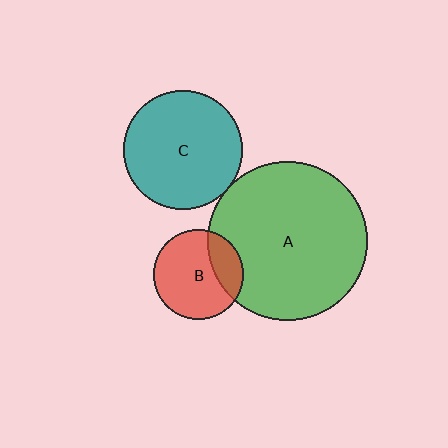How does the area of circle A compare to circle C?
Approximately 1.8 times.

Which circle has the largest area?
Circle A (green).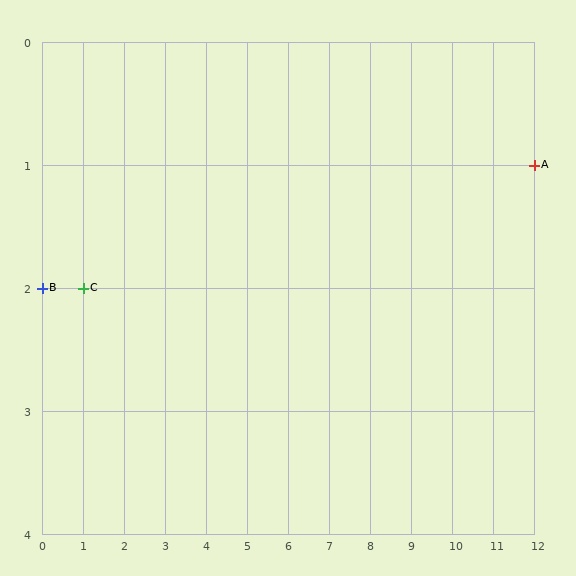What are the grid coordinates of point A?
Point A is at grid coordinates (12, 1).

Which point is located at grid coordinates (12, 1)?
Point A is at (12, 1).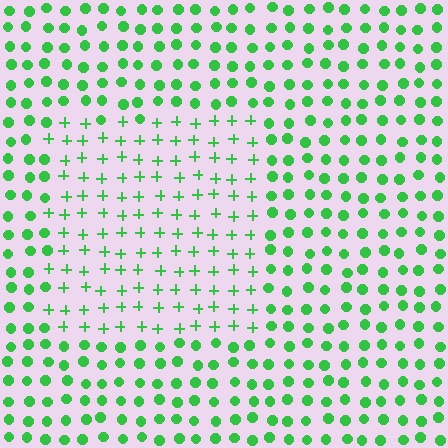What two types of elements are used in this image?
The image uses plus signs inside the rectangle region and circles outside it.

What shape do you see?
I see a rectangle.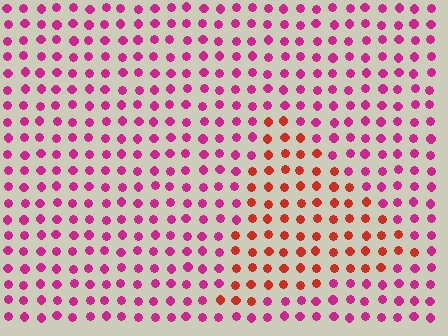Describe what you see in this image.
The image is filled with small magenta elements in a uniform arrangement. A triangle-shaped region is visible where the elements are tinted to a slightly different hue, forming a subtle color boundary.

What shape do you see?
I see a triangle.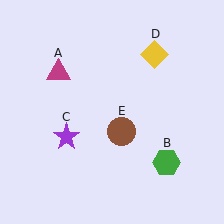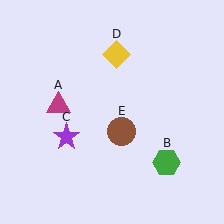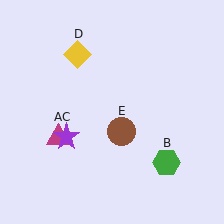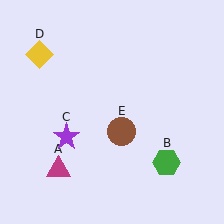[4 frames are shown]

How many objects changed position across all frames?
2 objects changed position: magenta triangle (object A), yellow diamond (object D).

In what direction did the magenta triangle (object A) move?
The magenta triangle (object A) moved down.